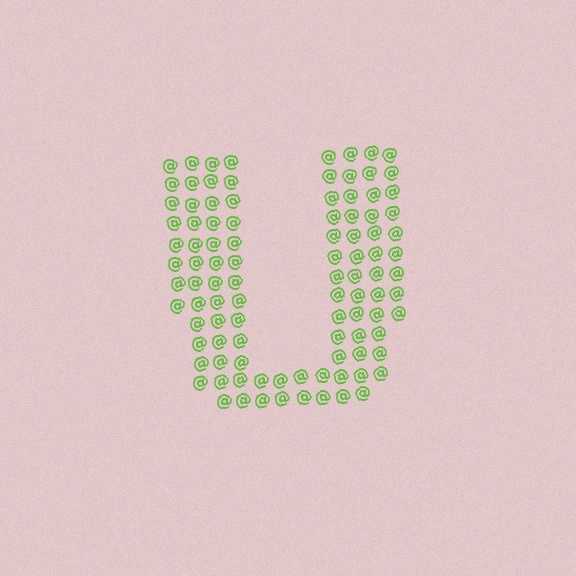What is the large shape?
The large shape is the letter U.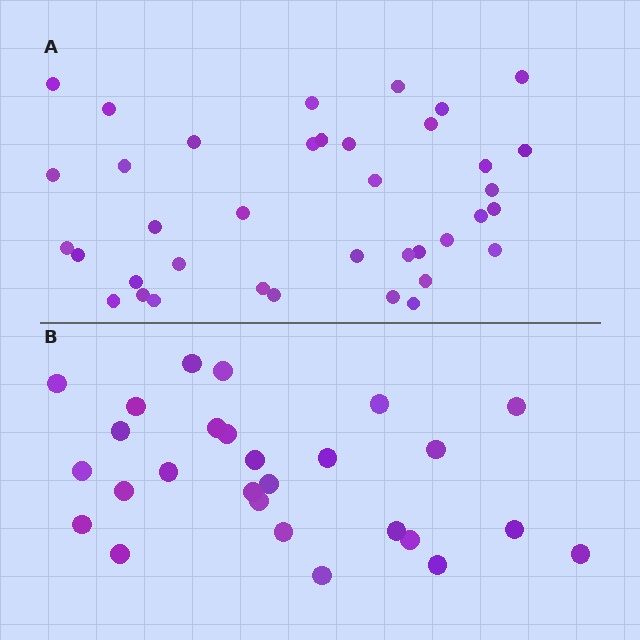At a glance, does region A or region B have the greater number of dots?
Region A (the top region) has more dots.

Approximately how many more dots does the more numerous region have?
Region A has roughly 12 or so more dots than region B.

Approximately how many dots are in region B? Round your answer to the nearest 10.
About 30 dots. (The exact count is 27, which rounds to 30.)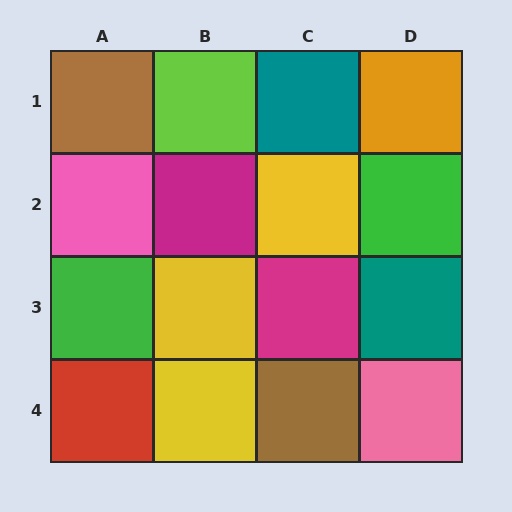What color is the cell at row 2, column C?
Yellow.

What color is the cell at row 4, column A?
Red.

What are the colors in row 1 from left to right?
Brown, lime, teal, orange.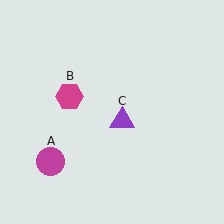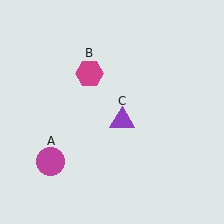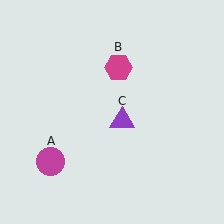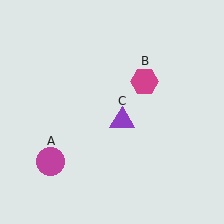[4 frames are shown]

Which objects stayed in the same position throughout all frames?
Magenta circle (object A) and purple triangle (object C) remained stationary.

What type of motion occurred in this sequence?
The magenta hexagon (object B) rotated clockwise around the center of the scene.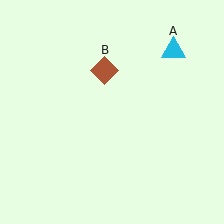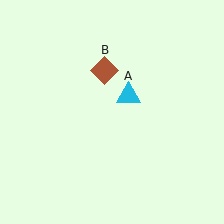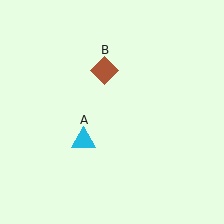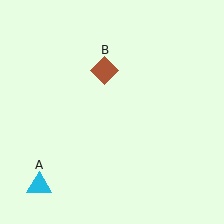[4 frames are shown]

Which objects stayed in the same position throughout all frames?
Brown diamond (object B) remained stationary.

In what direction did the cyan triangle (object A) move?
The cyan triangle (object A) moved down and to the left.